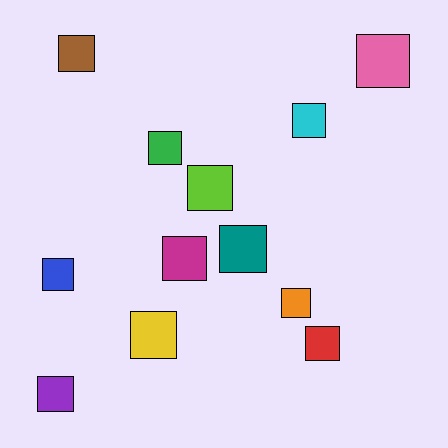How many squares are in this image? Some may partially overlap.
There are 12 squares.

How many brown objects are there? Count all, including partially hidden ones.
There is 1 brown object.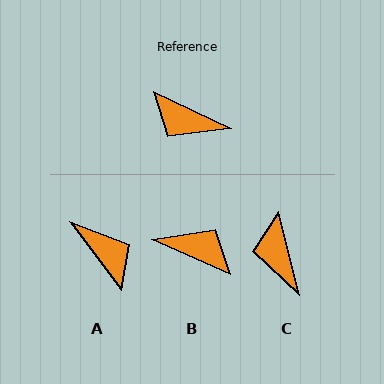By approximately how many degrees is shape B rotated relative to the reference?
Approximately 178 degrees clockwise.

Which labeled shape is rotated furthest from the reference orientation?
B, about 178 degrees away.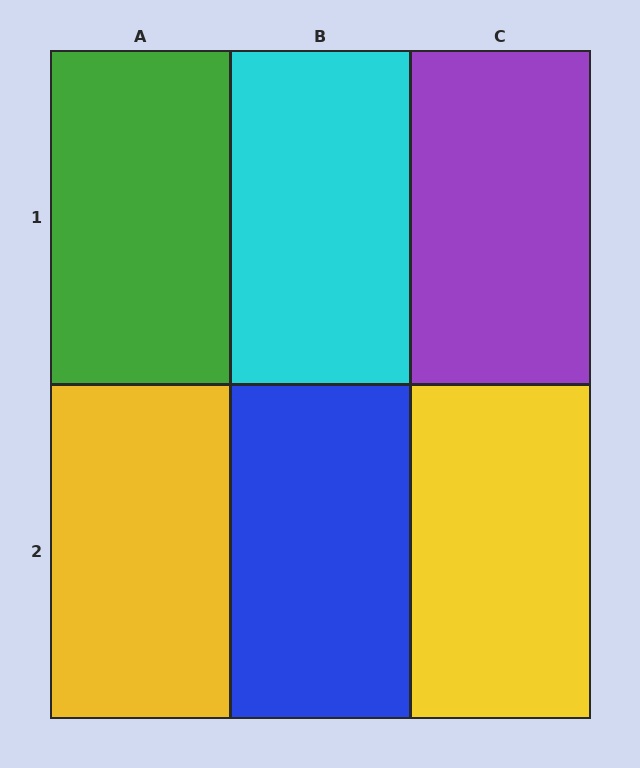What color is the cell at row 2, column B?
Blue.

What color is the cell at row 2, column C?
Yellow.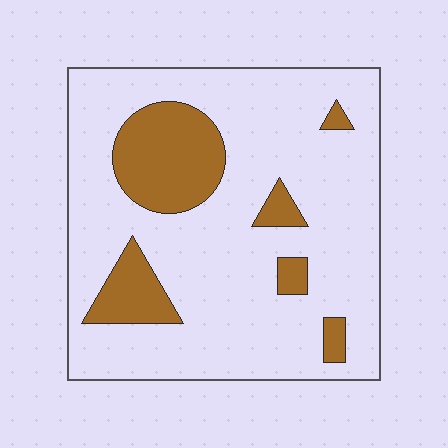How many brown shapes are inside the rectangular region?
6.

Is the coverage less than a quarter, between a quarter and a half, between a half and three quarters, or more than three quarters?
Less than a quarter.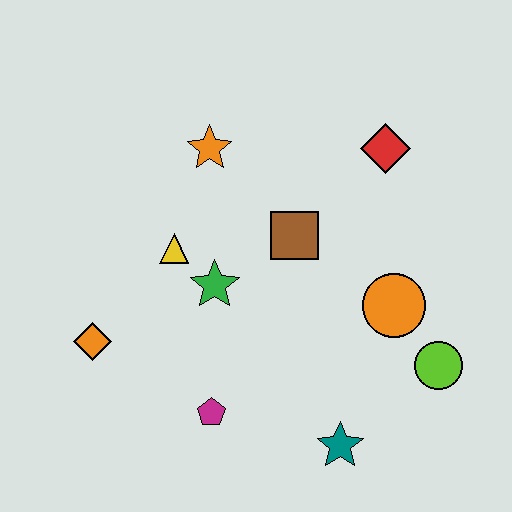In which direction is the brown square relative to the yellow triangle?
The brown square is to the right of the yellow triangle.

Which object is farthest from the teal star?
The orange star is farthest from the teal star.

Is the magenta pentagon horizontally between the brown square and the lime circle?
No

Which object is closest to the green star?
The yellow triangle is closest to the green star.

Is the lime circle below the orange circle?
Yes